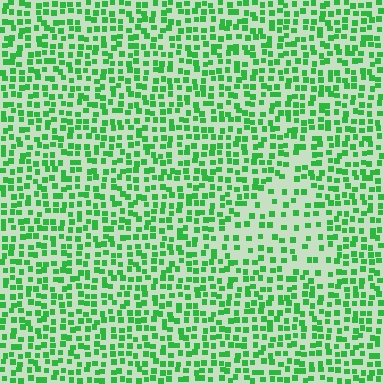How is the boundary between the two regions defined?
The boundary is defined by a change in element density (approximately 1.9x ratio). All elements are the same color, size, and shape.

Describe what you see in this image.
The image contains small green elements arranged at two different densities. A triangle-shaped region is visible where the elements are less densely packed than the surrounding area.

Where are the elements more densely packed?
The elements are more densely packed outside the triangle boundary.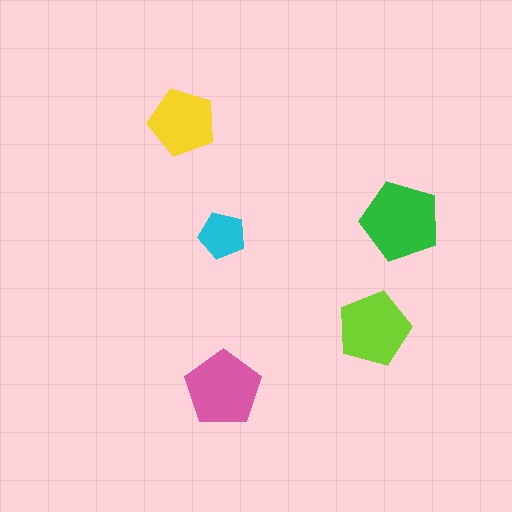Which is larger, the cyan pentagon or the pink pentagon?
The pink one.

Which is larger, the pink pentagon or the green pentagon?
The green one.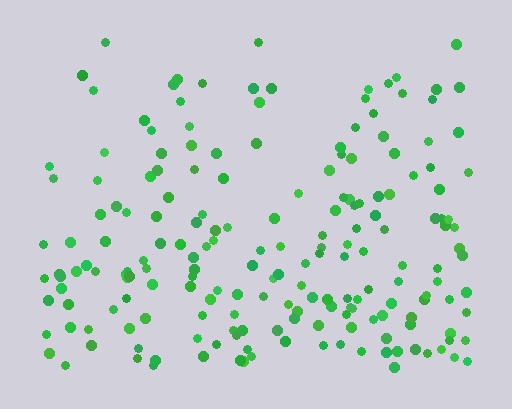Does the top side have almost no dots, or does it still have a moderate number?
Still a moderate number, just noticeably fewer than the bottom.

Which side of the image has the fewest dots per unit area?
The top.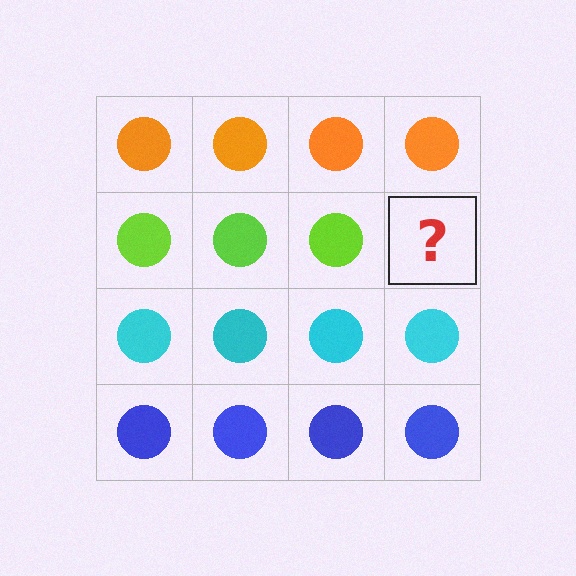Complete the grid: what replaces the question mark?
The question mark should be replaced with a lime circle.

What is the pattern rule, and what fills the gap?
The rule is that each row has a consistent color. The gap should be filled with a lime circle.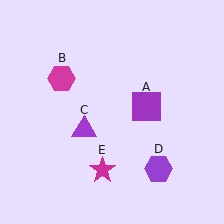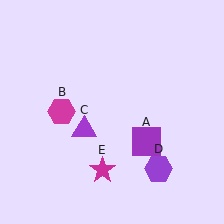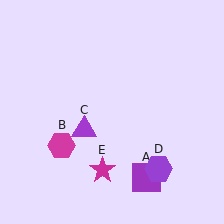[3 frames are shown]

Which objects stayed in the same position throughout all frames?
Purple triangle (object C) and purple hexagon (object D) and magenta star (object E) remained stationary.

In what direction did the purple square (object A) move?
The purple square (object A) moved down.